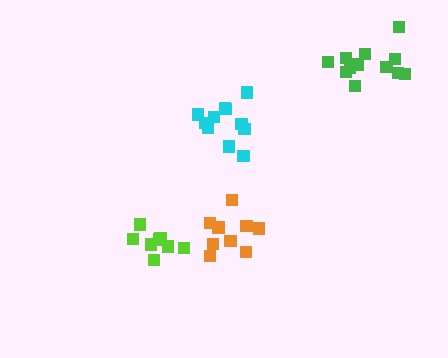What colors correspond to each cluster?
The clusters are colored: cyan, orange, lime, green.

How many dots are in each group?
Group 1: 11 dots, Group 2: 9 dots, Group 3: 9 dots, Group 4: 12 dots (41 total).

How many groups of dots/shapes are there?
There are 4 groups.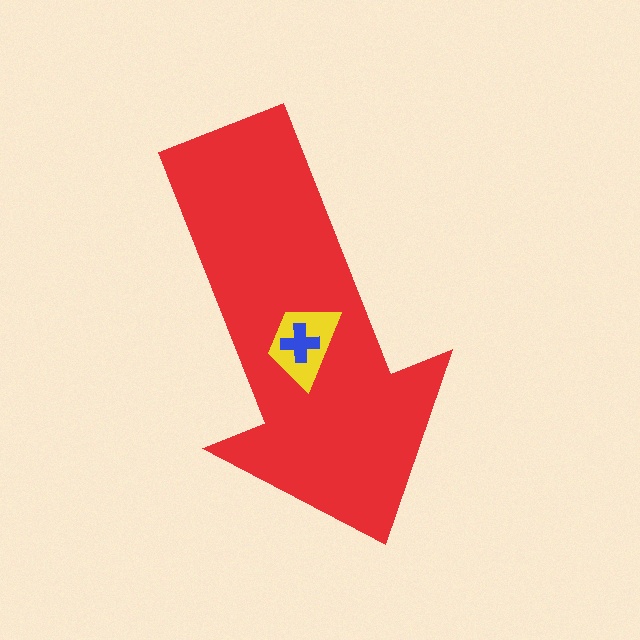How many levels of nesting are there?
3.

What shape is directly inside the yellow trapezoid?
The blue cross.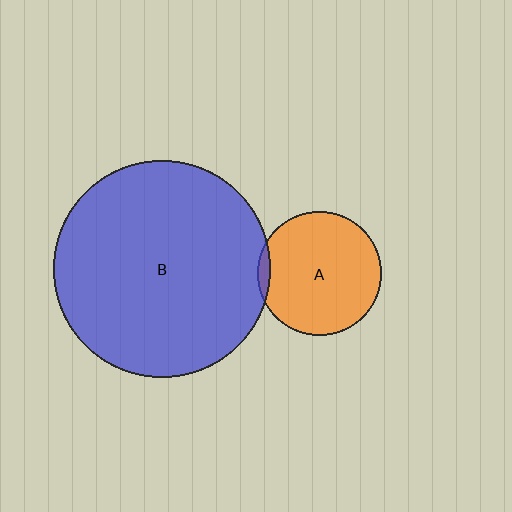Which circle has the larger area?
Circle B (blue).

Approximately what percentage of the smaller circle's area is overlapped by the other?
Approximately 5%.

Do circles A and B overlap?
Yes.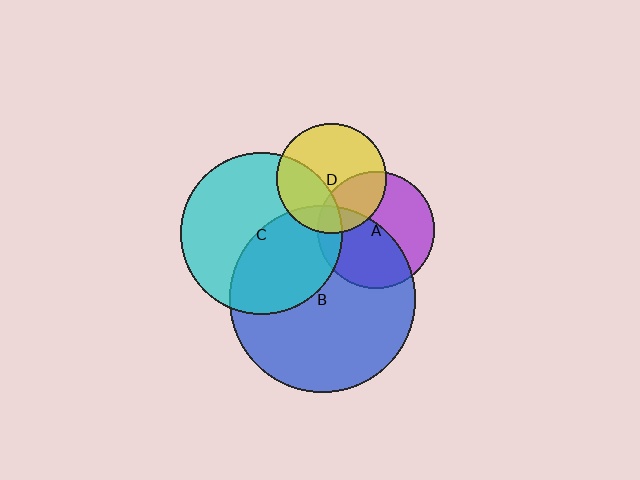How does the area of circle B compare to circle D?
Approximately 2.9 times.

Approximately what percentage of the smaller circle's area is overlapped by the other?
Approximately 35%.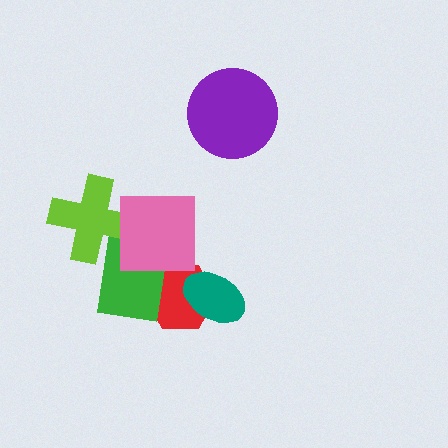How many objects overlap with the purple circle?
0 objects overlap with the purple circle.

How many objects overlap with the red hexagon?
2 objects overlap with the red hexagon.